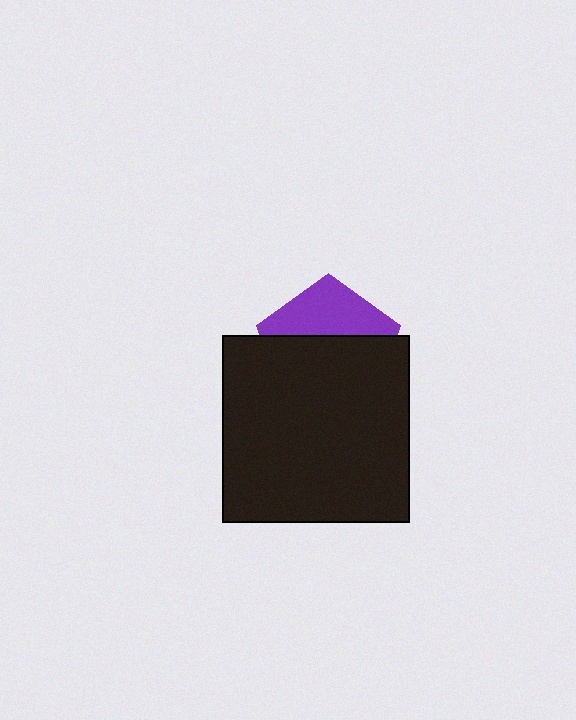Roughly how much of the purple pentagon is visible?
A small part of it is visible (roughly 38%).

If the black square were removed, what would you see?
You would see the complete purple pentagon.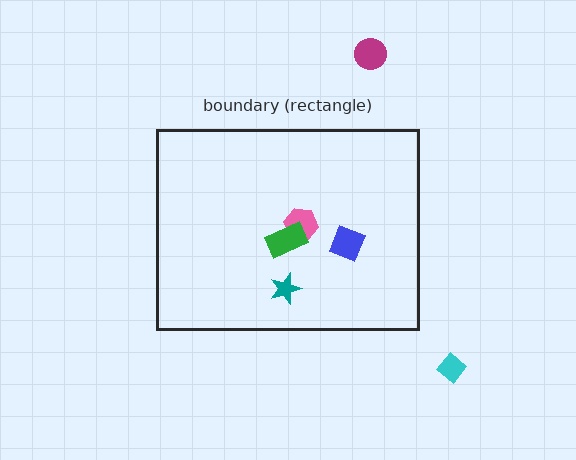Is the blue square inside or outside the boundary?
Inside.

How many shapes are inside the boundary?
4 inside, 2 outside.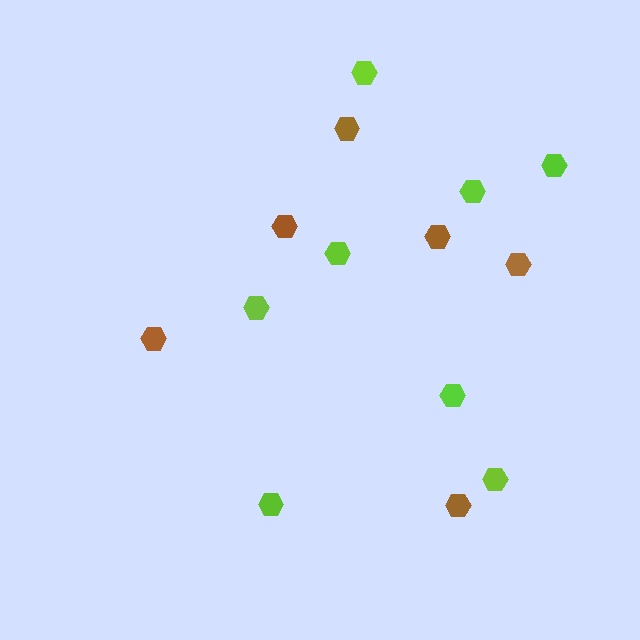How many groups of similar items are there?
There are 2 groups: one group of lime hexagons (8) and one group of brown hexagons (6).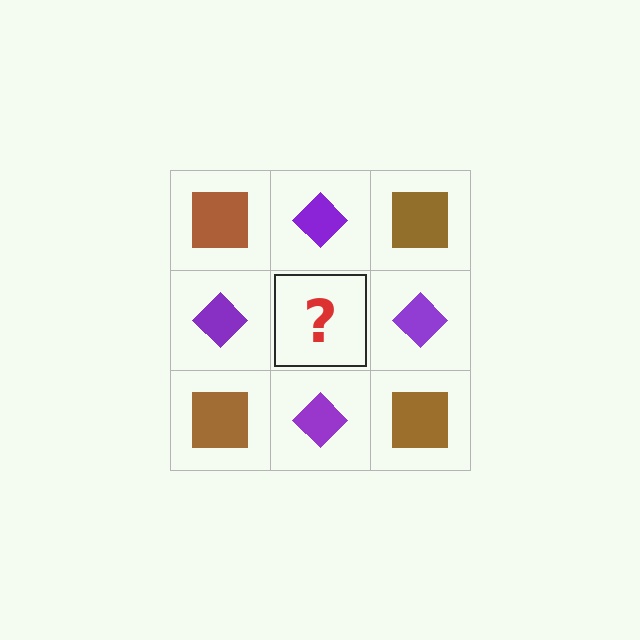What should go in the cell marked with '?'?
The missing cell should contain a brown square.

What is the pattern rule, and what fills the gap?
The rule is that it alternates brown square and purple diamond in a checkerboard pattern. The gap should be filled with a brown square.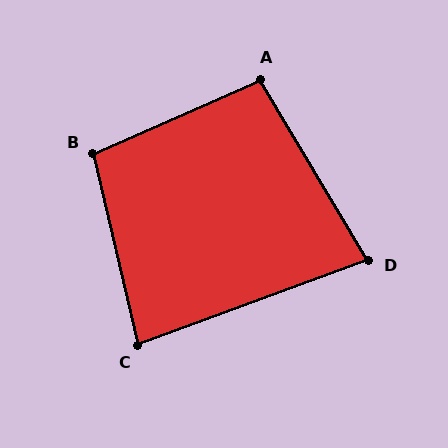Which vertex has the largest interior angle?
B, at approximately 101 degrees.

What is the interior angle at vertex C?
Approximately 83 degrees (acute).